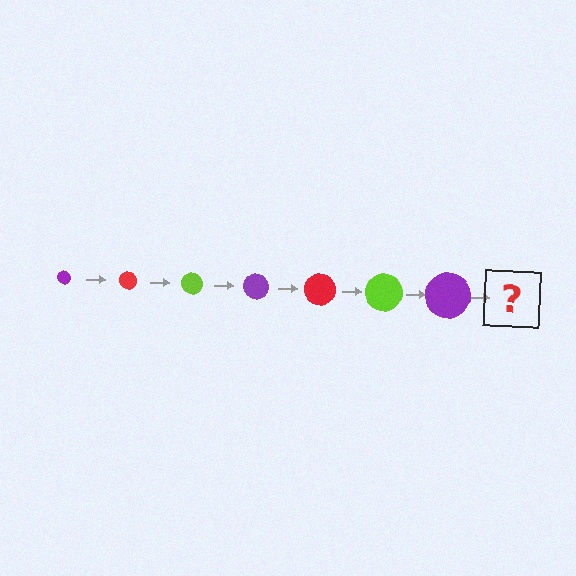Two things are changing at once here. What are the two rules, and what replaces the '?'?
The two rules are that the circle grows larger each step and the color cycles through purple, red, and lime. The '?' should be a red circle, larger than the previous one.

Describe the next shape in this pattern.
It should be a red circle, larger than the previous one.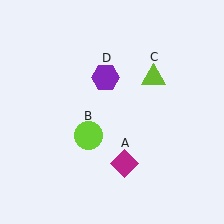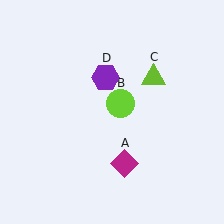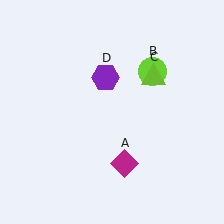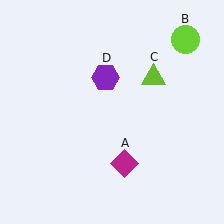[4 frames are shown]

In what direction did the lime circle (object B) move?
The lime circle (object B) moved up and to the right.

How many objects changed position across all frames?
1 object changed position: lime circle (object B).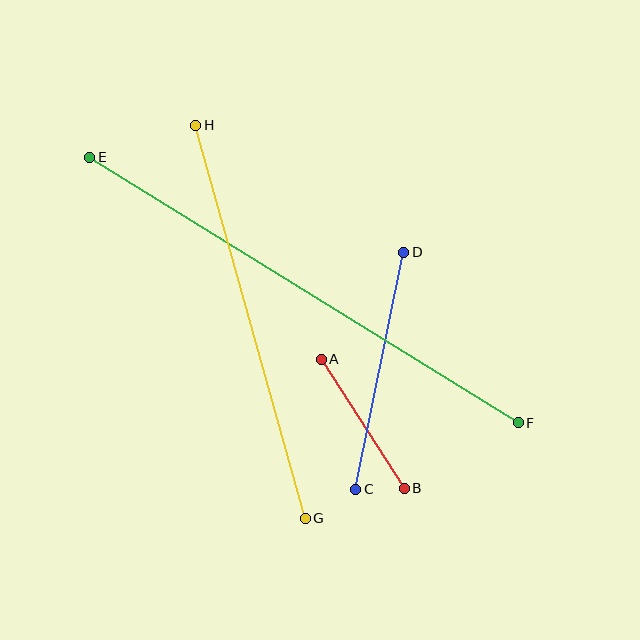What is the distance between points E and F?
The distance is approximately 504 pixels.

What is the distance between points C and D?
The distance is approximately 242 pixels.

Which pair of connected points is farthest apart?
Points E and F are farthest apart.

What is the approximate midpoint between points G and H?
The midpoint is at approximately (251, 322) pixels.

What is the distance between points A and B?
The distance is approximately 154 pixels.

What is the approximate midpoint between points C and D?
The midpoint is at approximately (380, 371) pixels.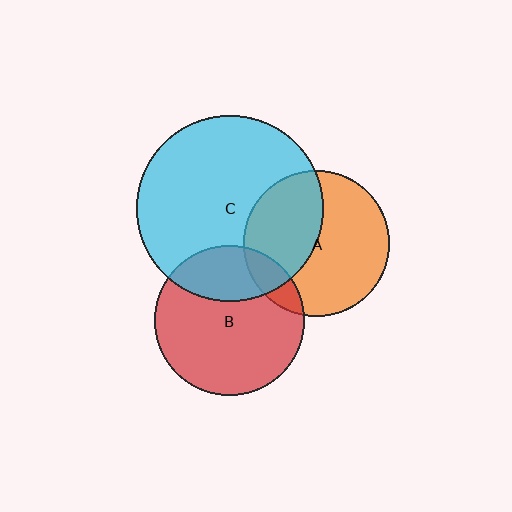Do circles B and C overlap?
Yes.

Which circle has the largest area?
Circle C (cyan).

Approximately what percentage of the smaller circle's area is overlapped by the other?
Approximately 25%.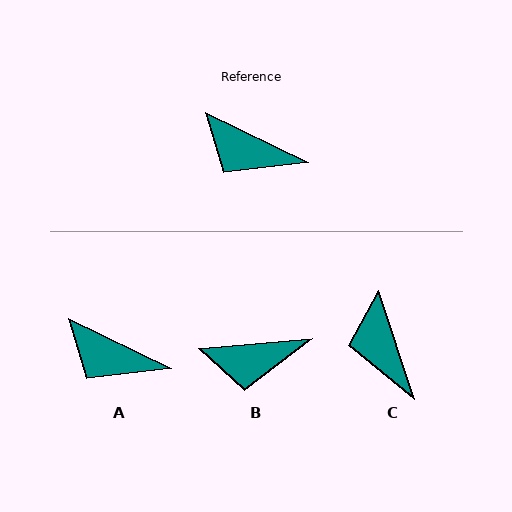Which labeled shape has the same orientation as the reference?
A.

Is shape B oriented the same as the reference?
No, it is off by about 31 degrees.